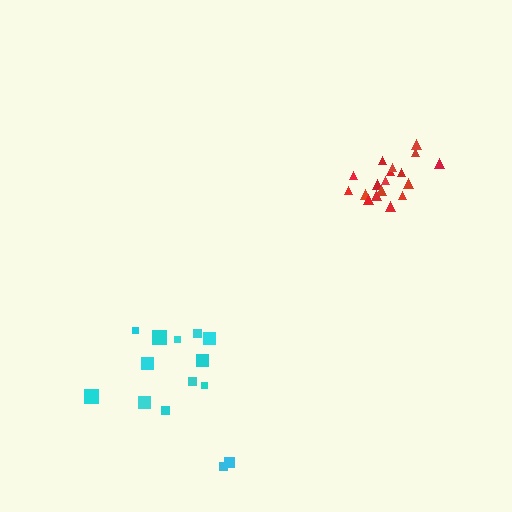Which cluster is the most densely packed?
Red.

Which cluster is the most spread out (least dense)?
Cyan.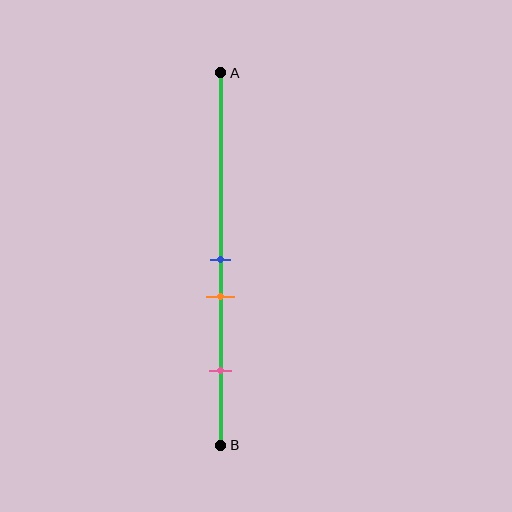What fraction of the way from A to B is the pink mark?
The pink mark is approximately 80% (0.8) of the way from A to B.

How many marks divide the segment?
There are 3 marks dividing the segment.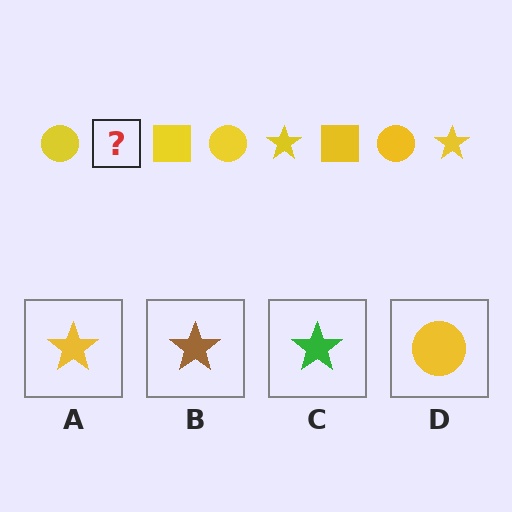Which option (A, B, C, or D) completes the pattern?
A.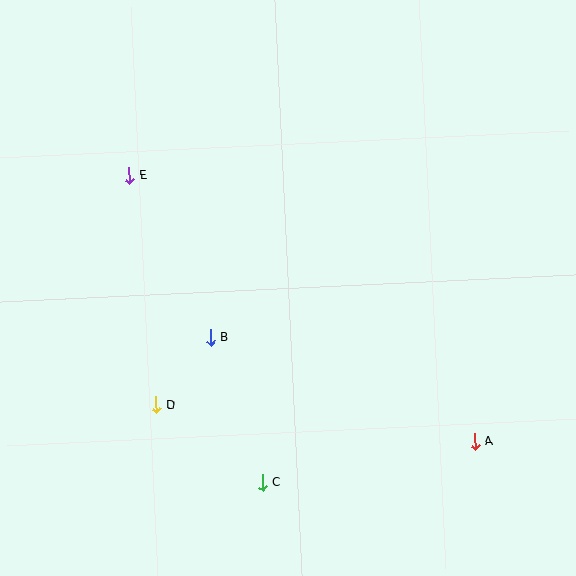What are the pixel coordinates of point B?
Point B is at (210, 337).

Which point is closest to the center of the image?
Point B at (210, 337) is closest to the center.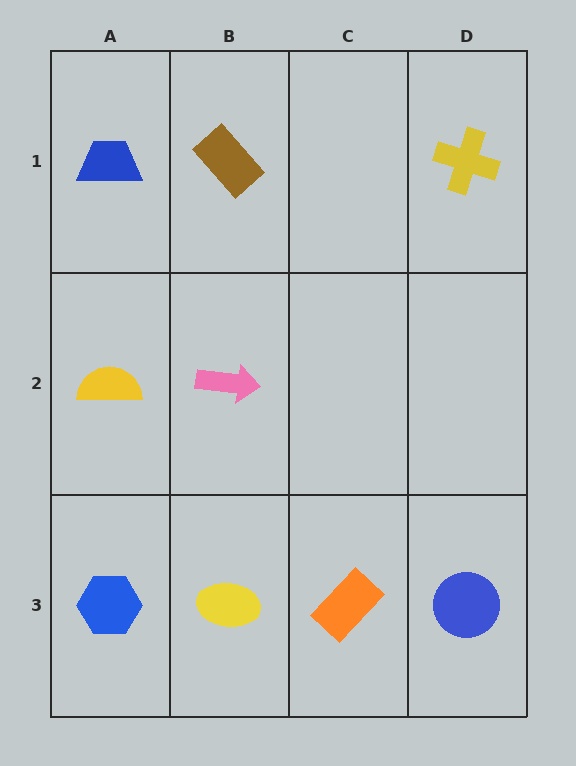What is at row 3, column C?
An orange rectangle.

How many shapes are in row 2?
2 shapes.